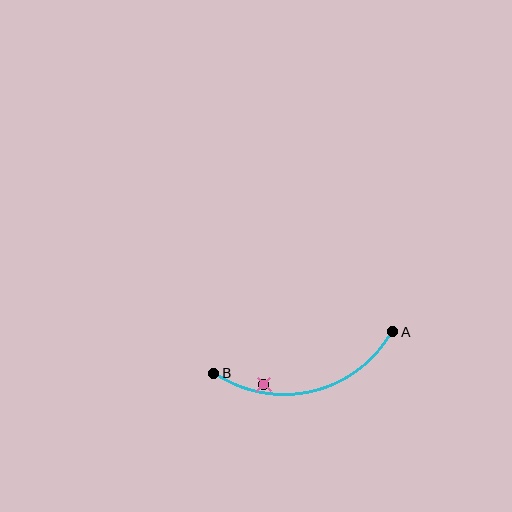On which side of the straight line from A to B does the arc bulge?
The arc bulges below the straight line connecting A and B.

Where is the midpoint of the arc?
The arc midpoint is the point on the curve farthest from the straight line joining A and B. It sits below that line.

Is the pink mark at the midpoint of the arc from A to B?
No — the pink mark does not lie on the arc at all. It sits slightly inside the curve.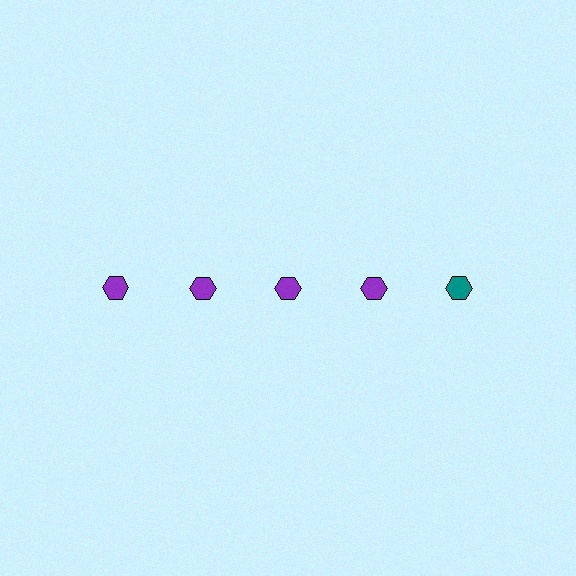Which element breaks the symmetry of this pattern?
The teal hexagon in the top row, rightmost column breaks the symmetry. All other shapes are purple hexagons.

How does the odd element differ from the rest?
It has a different color: teal instead of purple.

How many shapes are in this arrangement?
There are 5 shapes arranged in a grid pattern.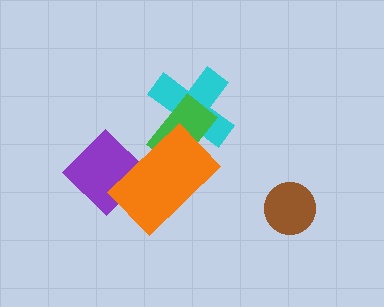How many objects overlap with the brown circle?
0 objects overlap with the brown circle.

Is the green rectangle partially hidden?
Yes, it is partially covered by another shape.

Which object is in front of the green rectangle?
The orange rectangle is in front of the green rectangle.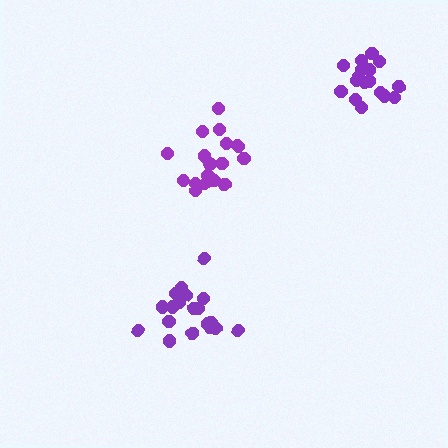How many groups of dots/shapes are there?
There are 3 groups.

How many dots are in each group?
Group 1: 19 dots, Group 2: 18 dots, Group 3: 17 dots (54 total).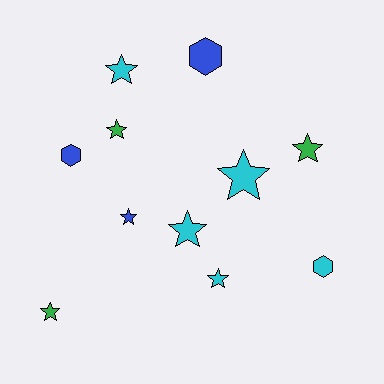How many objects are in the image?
There are 11 objects.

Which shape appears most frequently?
Star, with 8 objects.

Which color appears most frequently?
Cyan, with 5 objects.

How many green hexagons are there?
There are no green hexagons.